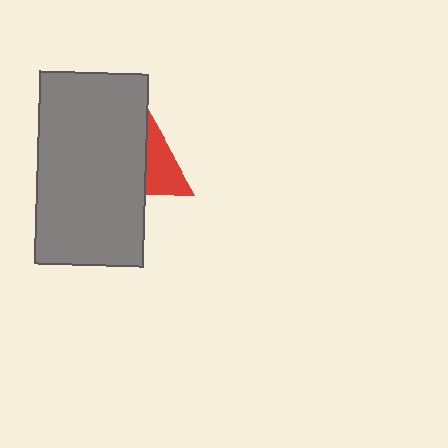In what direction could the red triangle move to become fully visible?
The red triangle could move right. That would shift it out from behind the gray rectangle entirely.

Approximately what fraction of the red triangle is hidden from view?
Roughly 59% of the red triangle is hidden behind the gray rectangle.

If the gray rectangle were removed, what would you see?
You would see the complete red triangle.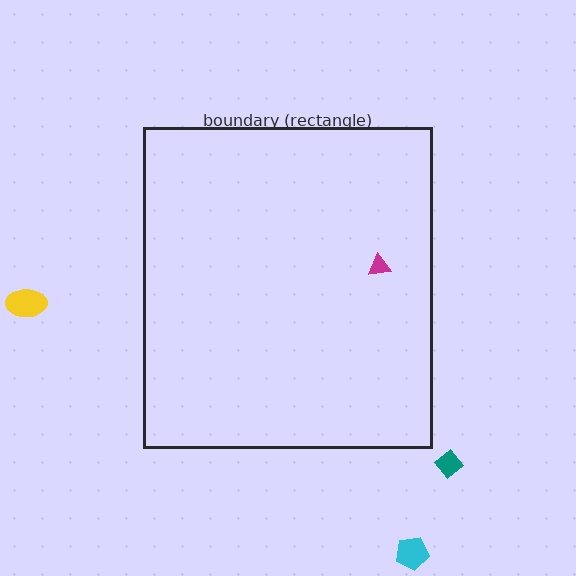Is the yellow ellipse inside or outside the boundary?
Outside.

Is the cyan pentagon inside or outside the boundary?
Outside.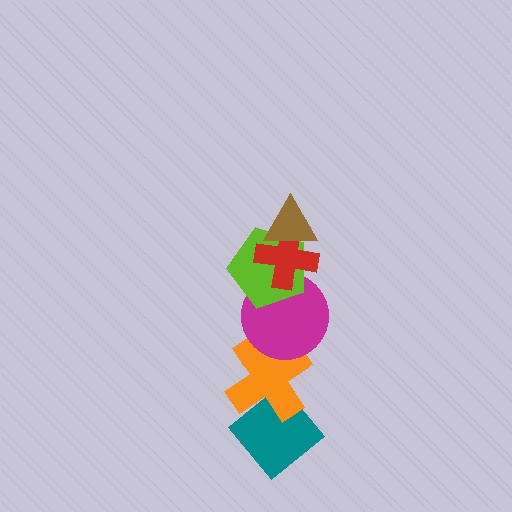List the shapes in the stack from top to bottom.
From top to bottom: the brown triangle, the red cross, the lime pentagon, the magenta circle, the orange cross, the teal diamond.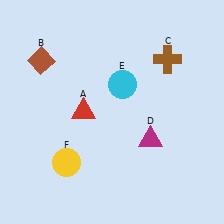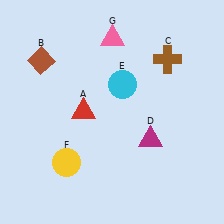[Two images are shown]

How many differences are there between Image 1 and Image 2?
There is 1 difference between the two images.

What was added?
A pink triangle (G) was added in Image 2.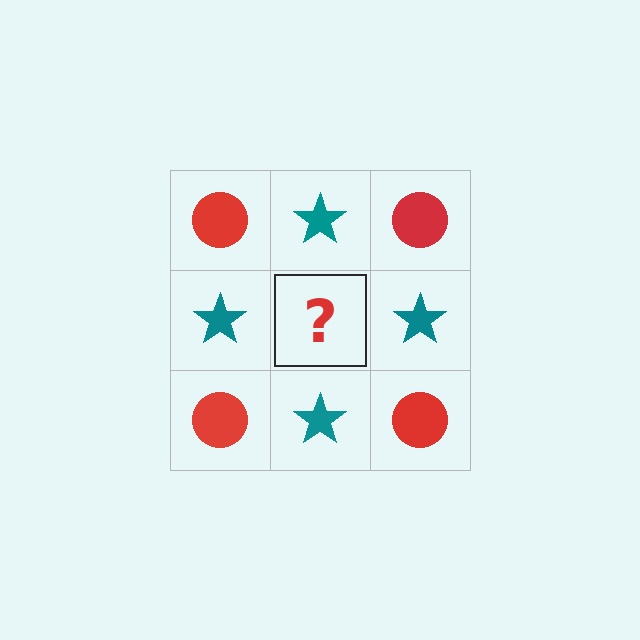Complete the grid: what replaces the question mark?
The question mark should be replaced with a red circle.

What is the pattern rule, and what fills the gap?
The rule is that it alternates red circle and teal star in a checkerboard pattern. The gap should be filled with a red circle.